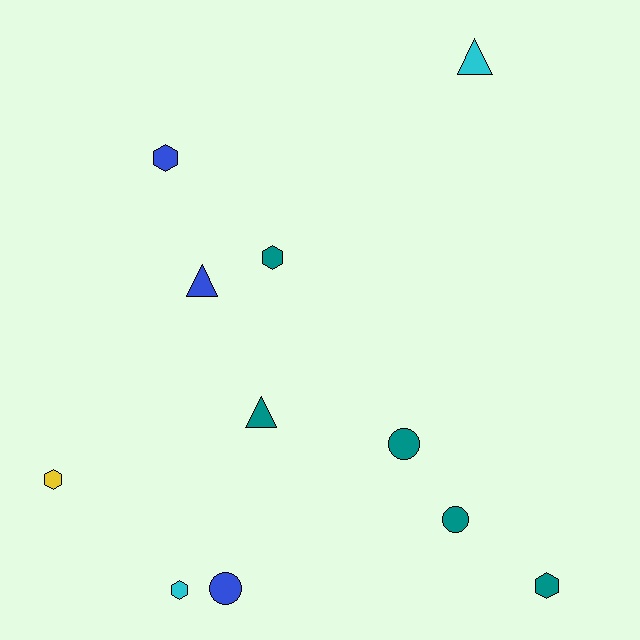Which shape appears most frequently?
Hexagon, with 5 objects.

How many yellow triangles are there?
There are no yellow triangles.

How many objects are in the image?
There are 11 objects.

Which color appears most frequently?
Teal, with 5 objects.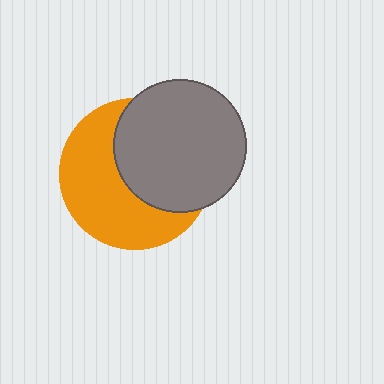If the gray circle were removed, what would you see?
You would see the complete orange circle.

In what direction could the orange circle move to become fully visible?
The orange circle could move left. That would shift it out from behind the gray circle entirely.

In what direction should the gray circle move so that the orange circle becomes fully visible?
The gray circle should move right. That is the shortest direction to clear the overlap and leave the orange circle fully visible.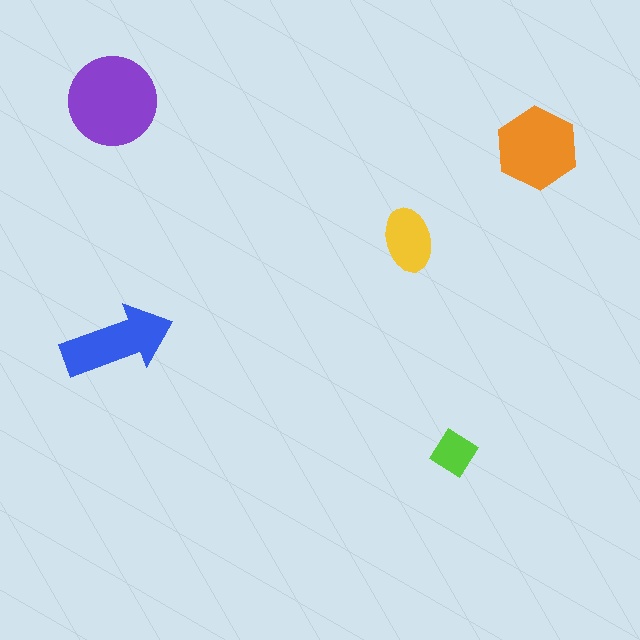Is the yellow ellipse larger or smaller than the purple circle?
Smaller.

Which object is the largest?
The purple circle.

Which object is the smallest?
The lime diamond.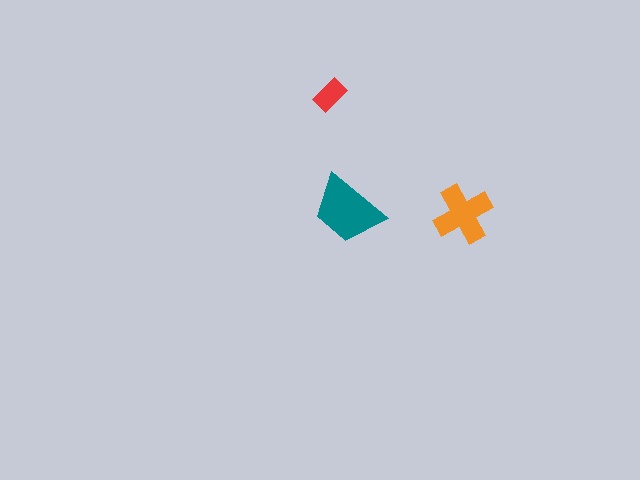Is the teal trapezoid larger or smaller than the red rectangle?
Larger.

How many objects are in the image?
There are 3 objects in the image.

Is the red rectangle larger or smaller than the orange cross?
Smaller.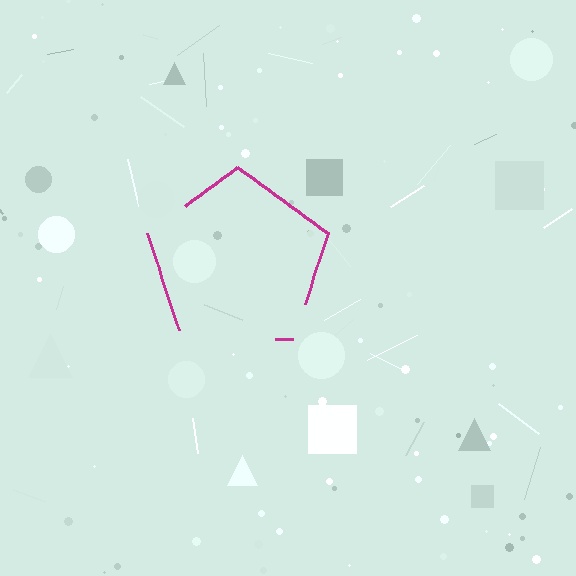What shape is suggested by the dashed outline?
The dashed outline suggests a pentagon.